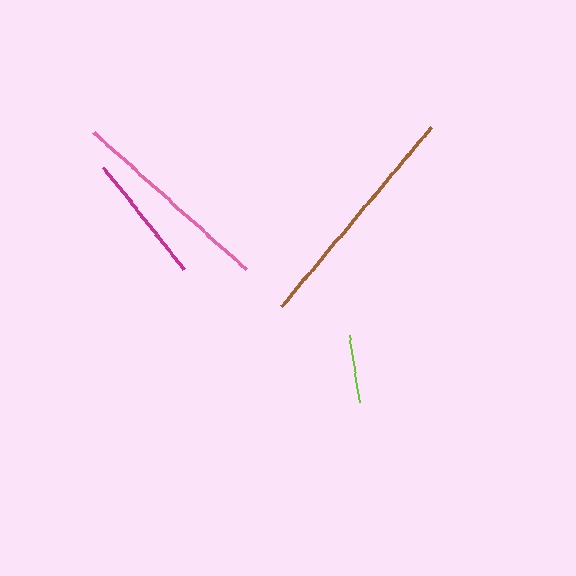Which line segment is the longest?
The brown line is the longest at approximately 232 pixels.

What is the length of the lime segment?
The lime segment is approximately 68 pixels long.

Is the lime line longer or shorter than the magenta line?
The magenta line is longer than the lime line.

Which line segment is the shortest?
The lime line is the shortest at approximately 68 pixels.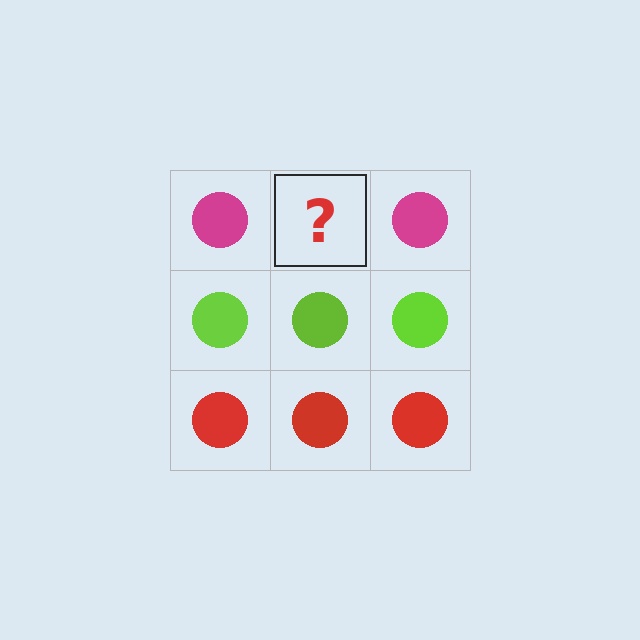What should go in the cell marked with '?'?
The missing cell should contain a magenta circle.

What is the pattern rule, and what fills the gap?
The rule is that each row has a consistent color. The gap should be filled with a magenta circle.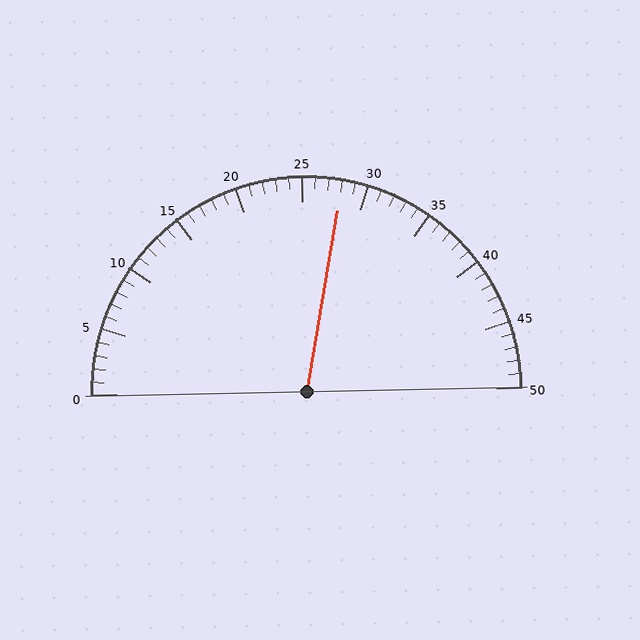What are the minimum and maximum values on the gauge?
The gauge ranges from 0 to 50.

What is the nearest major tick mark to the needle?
The nearest major tick mark is 30.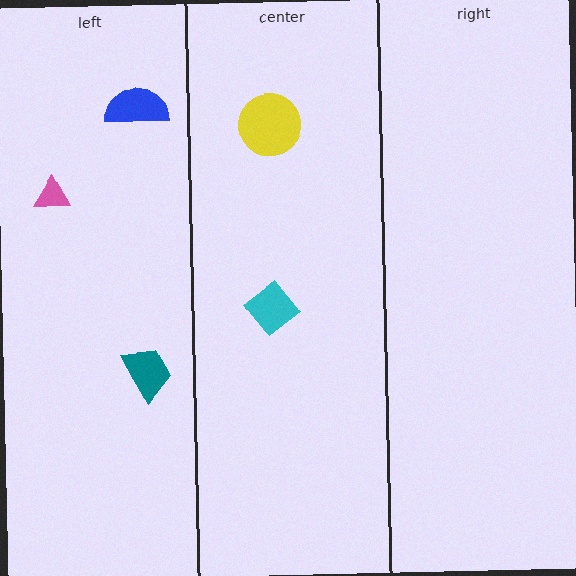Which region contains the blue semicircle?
The left region.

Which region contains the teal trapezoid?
The left region.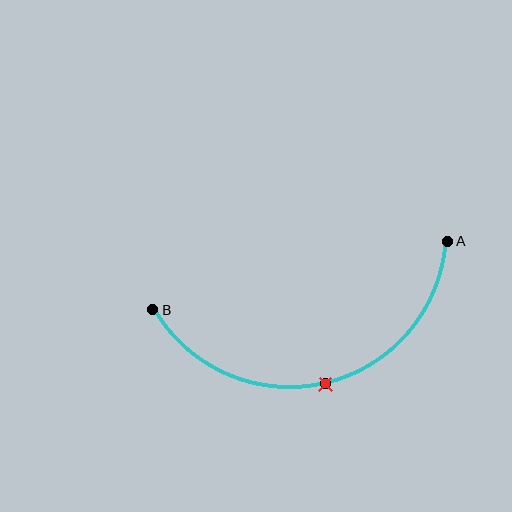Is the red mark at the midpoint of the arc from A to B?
Yes. The red mark lies on the arc at equal arc-length from both A and B — it is the arc midpoint.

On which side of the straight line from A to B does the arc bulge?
The arc bulges below the straight line connecting A and B.